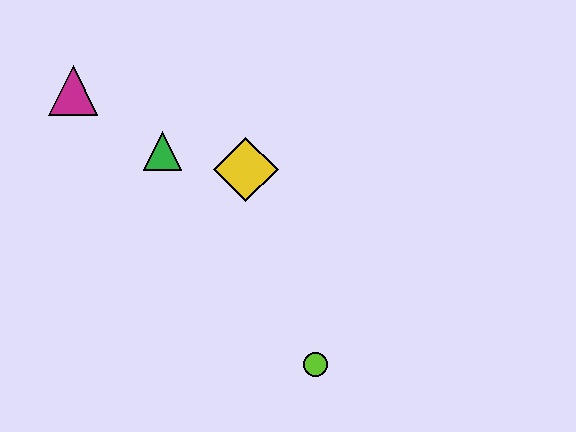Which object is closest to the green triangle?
The yellow diamond is closest to the green triangle.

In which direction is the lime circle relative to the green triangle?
The lime circle is below the green triangle.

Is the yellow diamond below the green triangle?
Yes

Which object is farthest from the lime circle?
The magenta triangle is farthest from the lime circle.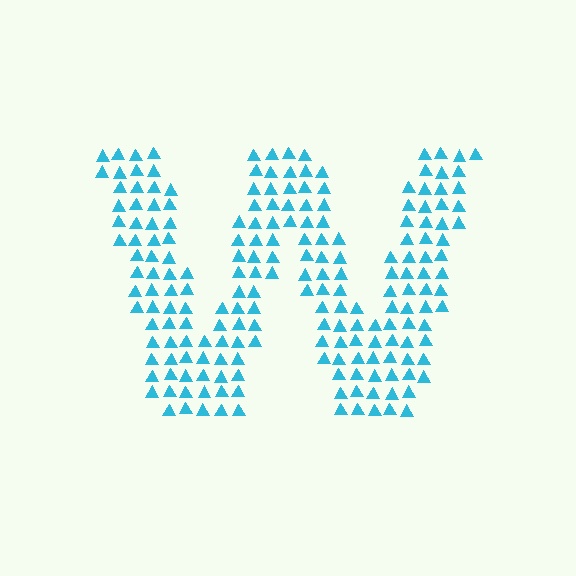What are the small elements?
The small elements are triangles.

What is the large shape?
The large shape is the letter W.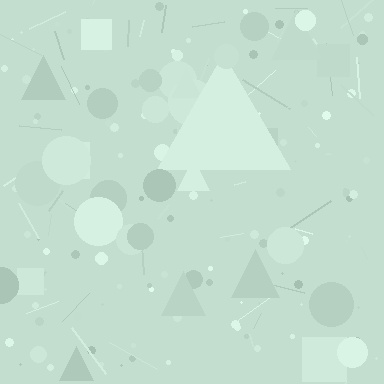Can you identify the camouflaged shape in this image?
The camouflaged shape is a triangle.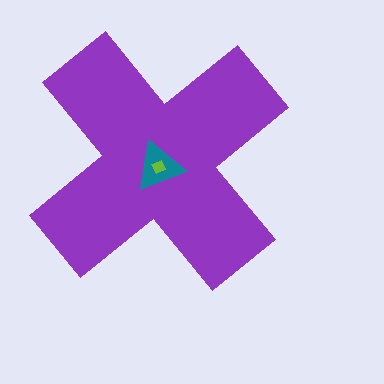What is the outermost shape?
The purple cross.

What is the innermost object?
The lime diamond.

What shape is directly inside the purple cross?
The teal triangle.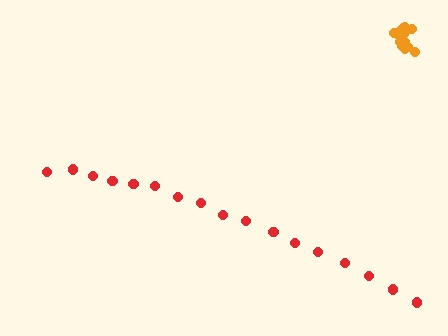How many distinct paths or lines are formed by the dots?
There are 2 distinct paths.